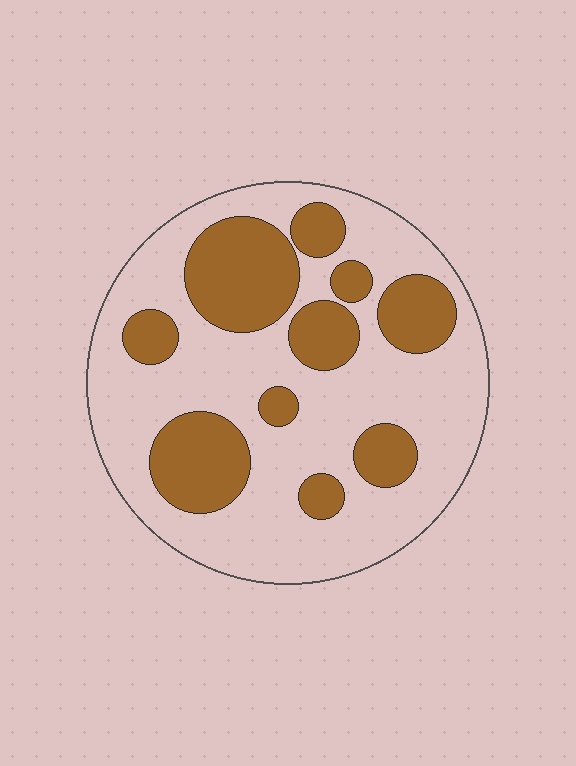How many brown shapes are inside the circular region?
10.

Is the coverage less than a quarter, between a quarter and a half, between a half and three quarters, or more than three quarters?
Between a quarter and a half.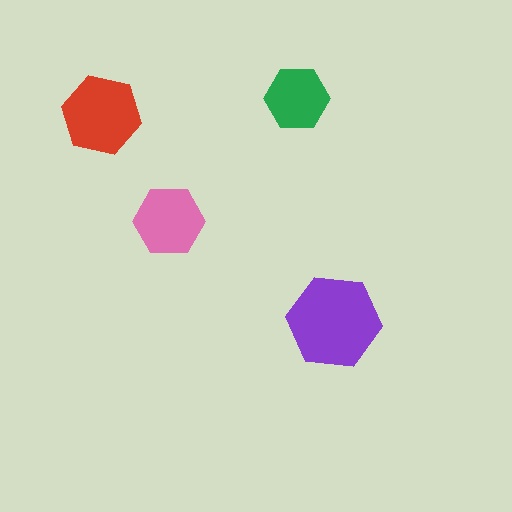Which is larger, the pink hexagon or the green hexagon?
The pink one.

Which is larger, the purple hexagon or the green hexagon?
The purple one.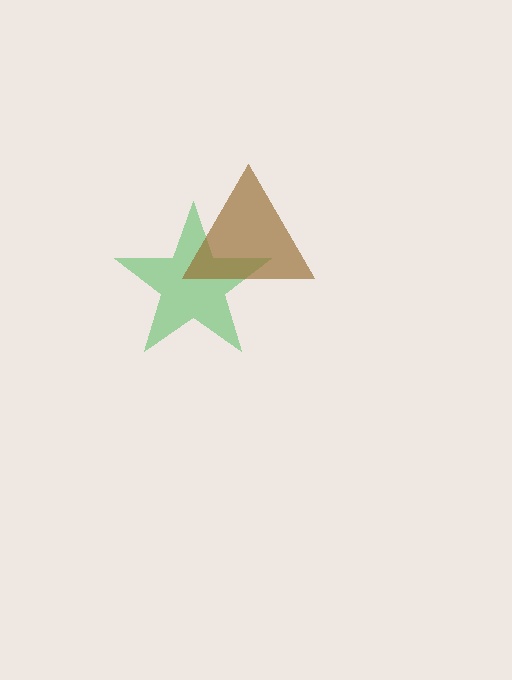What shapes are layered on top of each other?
The layered shapes are: a green star, a brown triangle.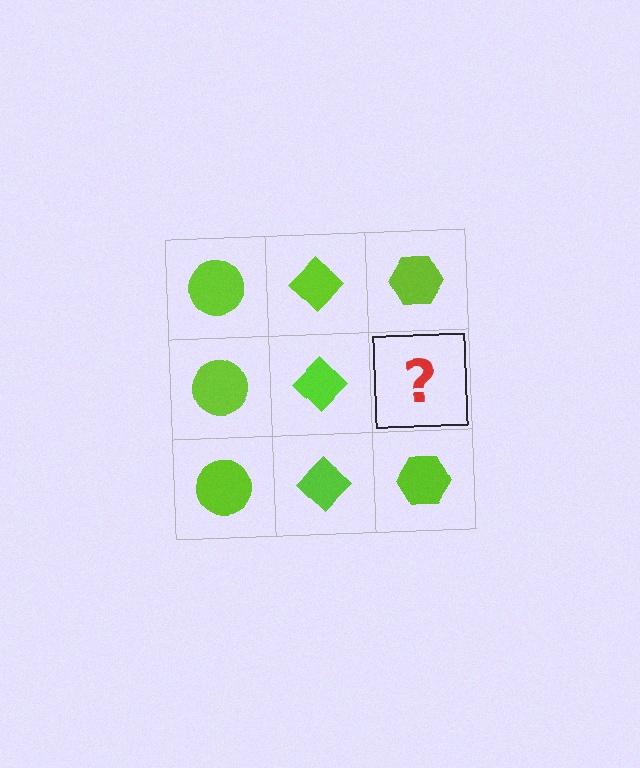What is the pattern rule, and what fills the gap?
The rule is that each column has a consistent shape. The gap should be filled with a lime hexagon.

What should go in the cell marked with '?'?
The missing cell should contain a lime hexagon.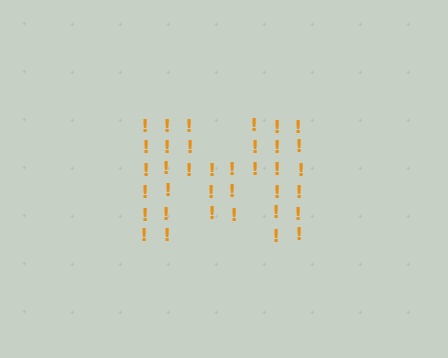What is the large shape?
The large shape is the letter M.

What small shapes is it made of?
It is made of small exclamation marks.